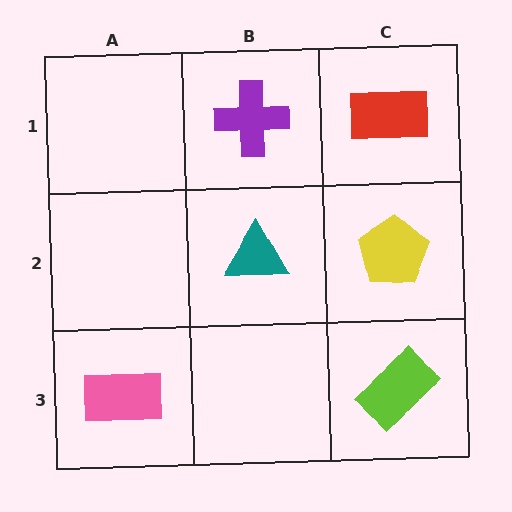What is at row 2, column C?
A yellow pentagon.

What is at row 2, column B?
A teal triangle.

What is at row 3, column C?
A lime rectangle.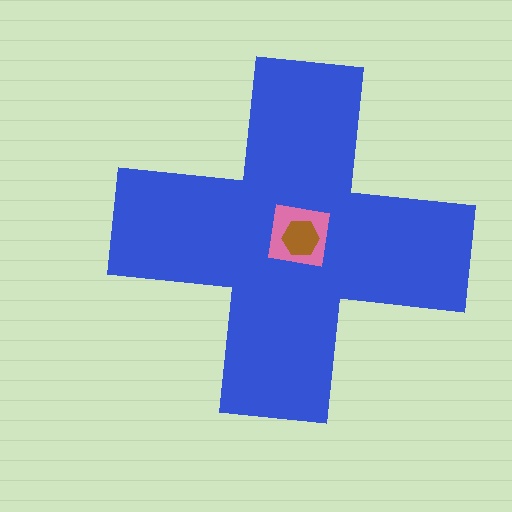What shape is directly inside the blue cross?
The pink square.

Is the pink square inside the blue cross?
Yes.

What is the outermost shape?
The blue cross.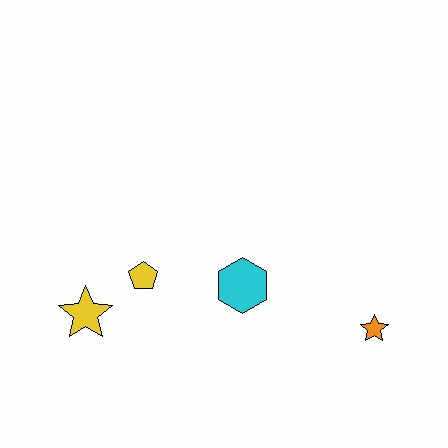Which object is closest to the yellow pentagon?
The yellow star is closest to the yellow pentagon.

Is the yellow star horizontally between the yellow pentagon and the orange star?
No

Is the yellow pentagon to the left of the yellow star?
No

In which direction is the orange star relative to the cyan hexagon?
The orange star is to the right of the cyan hexagon.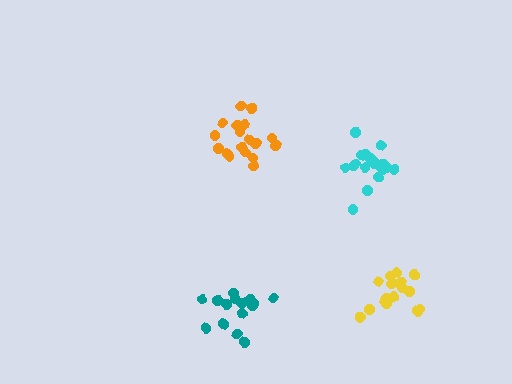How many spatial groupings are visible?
There are 4 spatial groupings.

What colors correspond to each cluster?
The clusters are colored: orange, teal, cyan, yellow.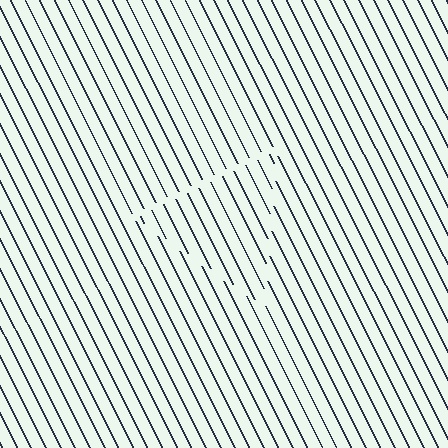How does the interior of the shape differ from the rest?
The interior of the shape contains the same grating, shifted by half a period — the contour is defined by the phase discontinuity where line-ends from the inner and outer gratings abut.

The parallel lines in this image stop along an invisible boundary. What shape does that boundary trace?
An illusory triangle. The interior of the shape contains the same grating, shifted by half a period — the contour is defined by the phase discontinuity where line-ends from the inner and outer gratings abut.